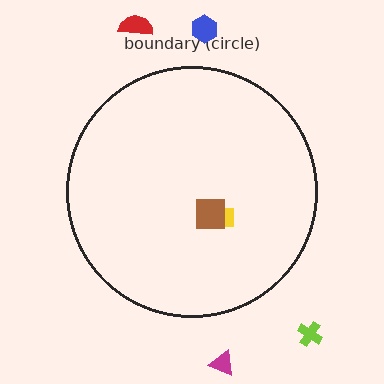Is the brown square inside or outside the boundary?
Inside.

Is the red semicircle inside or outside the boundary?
Outside.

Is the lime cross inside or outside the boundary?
Outside.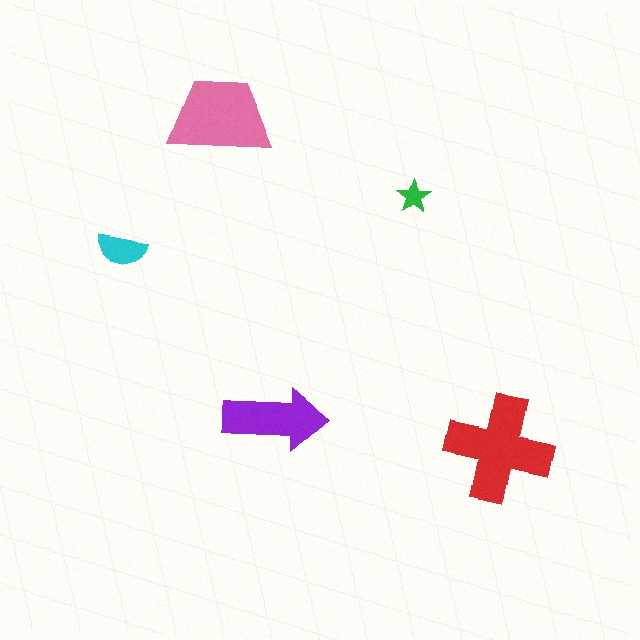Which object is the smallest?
The green star.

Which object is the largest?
The red cross.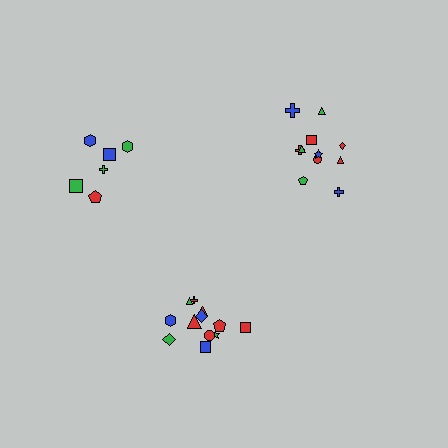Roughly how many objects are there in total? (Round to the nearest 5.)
Roughly 30 objects in total.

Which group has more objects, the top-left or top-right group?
The top-right group.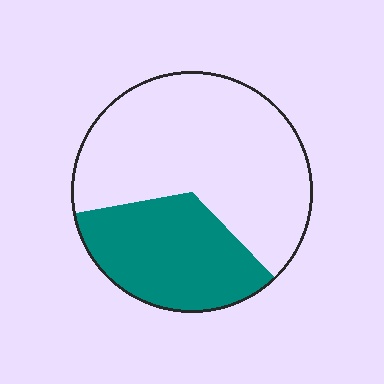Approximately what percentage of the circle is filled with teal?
Approximately 35%.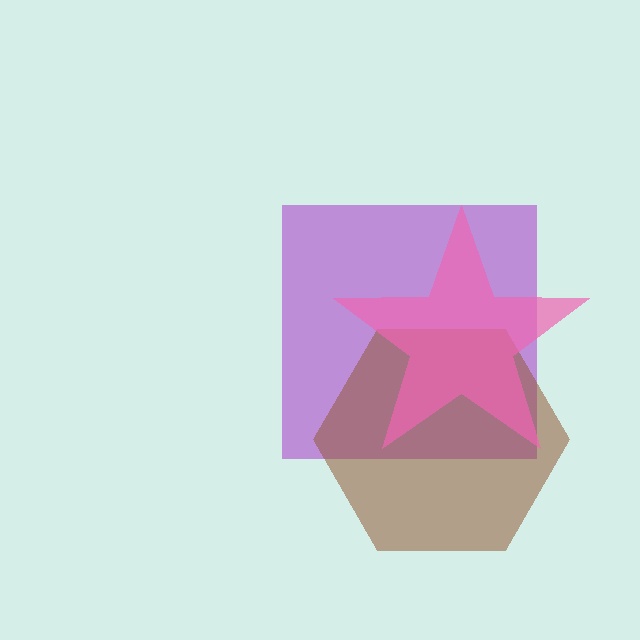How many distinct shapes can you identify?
There are 3 distinct shapes: a purple square, a brown hexagon, a pink star.